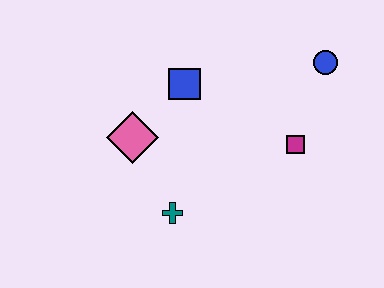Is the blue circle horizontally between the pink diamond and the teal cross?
No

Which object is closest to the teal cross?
The pink diamond is closest to the teal cross.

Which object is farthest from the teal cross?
The blue circle is farthest from the teal cross.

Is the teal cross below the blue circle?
Yes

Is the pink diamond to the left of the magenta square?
Yes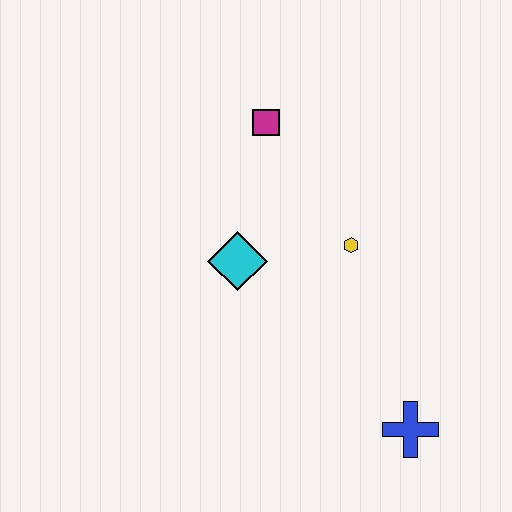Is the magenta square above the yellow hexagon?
Yes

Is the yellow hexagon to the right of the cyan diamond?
Yes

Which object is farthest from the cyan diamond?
The blue cross is farthest from the cyan diamond.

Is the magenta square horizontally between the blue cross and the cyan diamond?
Yes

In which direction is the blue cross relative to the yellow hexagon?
The blue cross is below the yellow hexagon.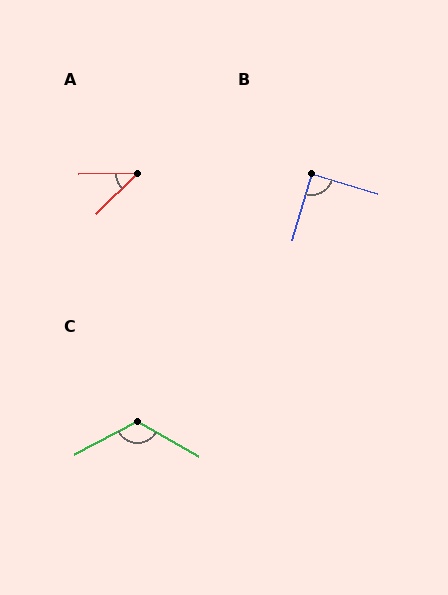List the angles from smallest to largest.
A (44°), B (90°), C (122°).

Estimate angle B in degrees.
Approximately 90 degrees.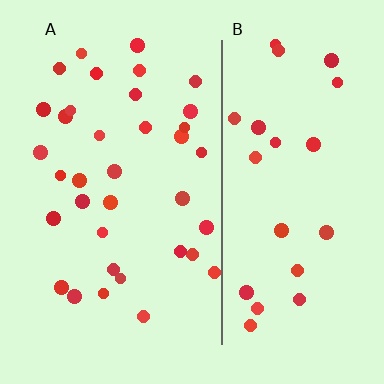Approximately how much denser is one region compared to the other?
Approximately 1.5× — region A over region B.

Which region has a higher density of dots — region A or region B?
A (the left).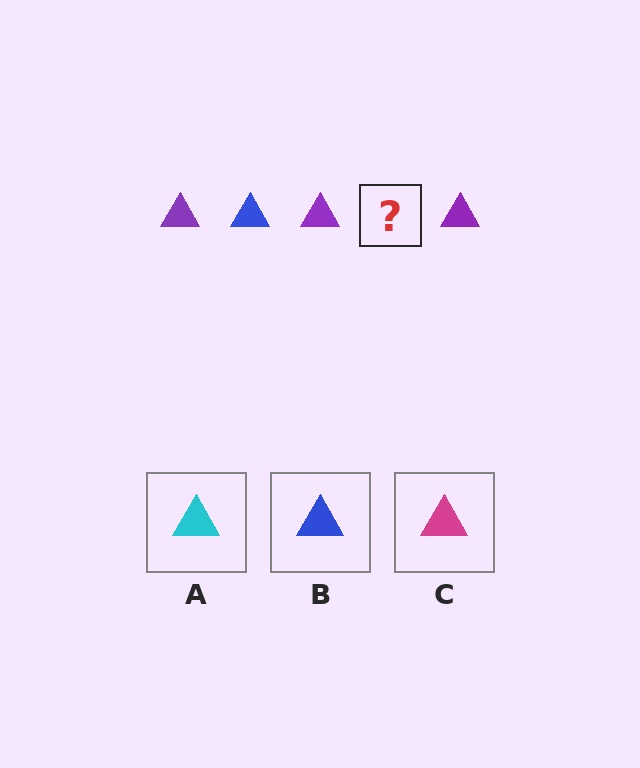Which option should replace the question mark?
Option B.